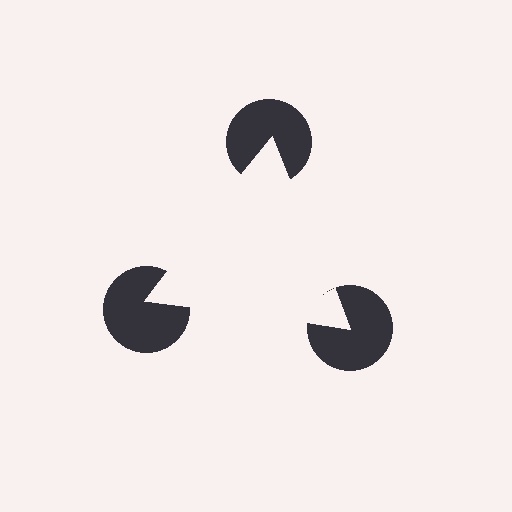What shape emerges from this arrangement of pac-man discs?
An illusory triangle — its edges are inferred from the aligned wedge cuts in the pac-man discs, not physically drawn.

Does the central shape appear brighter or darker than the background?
It typically appears slightly brighter than the background, even though no actual brightness change is drawn.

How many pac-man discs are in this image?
There are 3 — one at each vertex of the illusory triangle.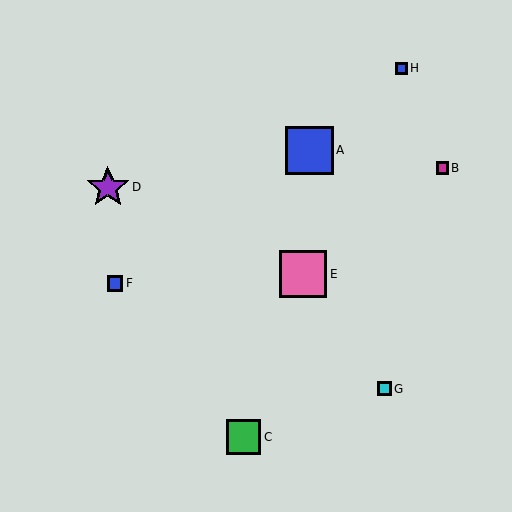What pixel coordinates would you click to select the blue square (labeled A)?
Click at (309, 150) to select the blue square A.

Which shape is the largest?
The blue square (labeled A) is the largest.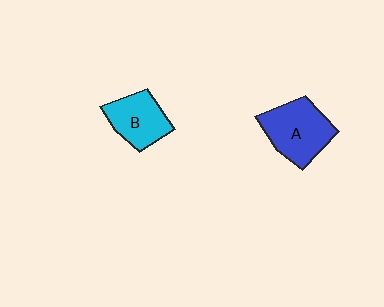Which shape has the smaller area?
Shape B (cyan).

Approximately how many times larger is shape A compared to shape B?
Approximately 1.3 times.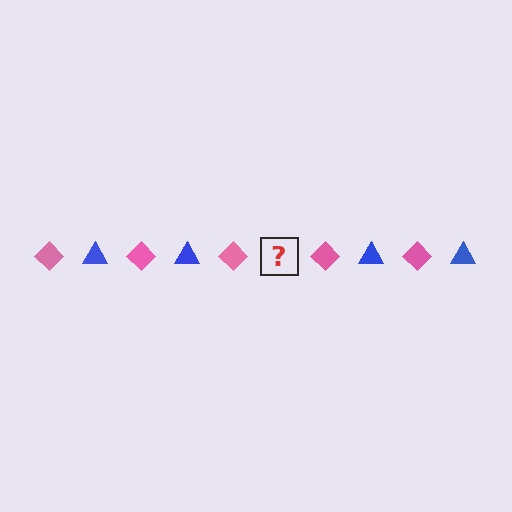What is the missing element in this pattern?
The missing element is a blue triangle.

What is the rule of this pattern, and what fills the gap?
The rule is that the pattern alternates between pink diamond and blue triangle. The gap should be filled with a blue triangle.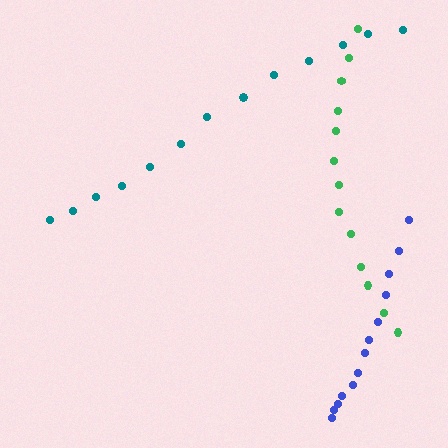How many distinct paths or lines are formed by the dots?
There are 3 distinct paths.